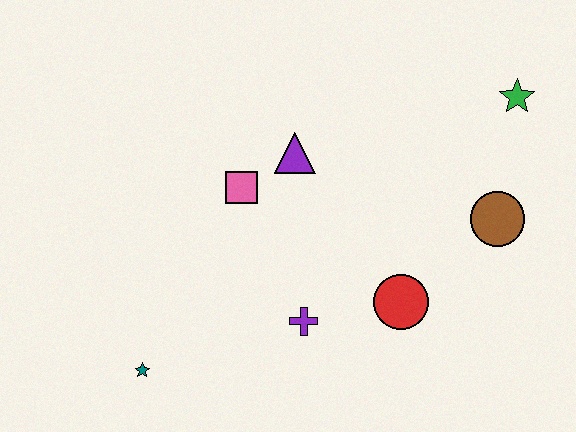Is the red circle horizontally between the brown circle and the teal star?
Yes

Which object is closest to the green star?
The brown circle is closest to the green star.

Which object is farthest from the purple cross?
The green star is farthest from the purple cross.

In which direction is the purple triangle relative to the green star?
The purple triangle is to the left of the green star.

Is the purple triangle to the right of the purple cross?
No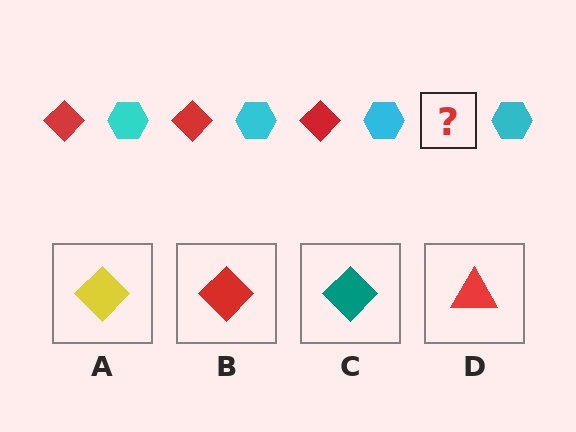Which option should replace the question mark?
Option B.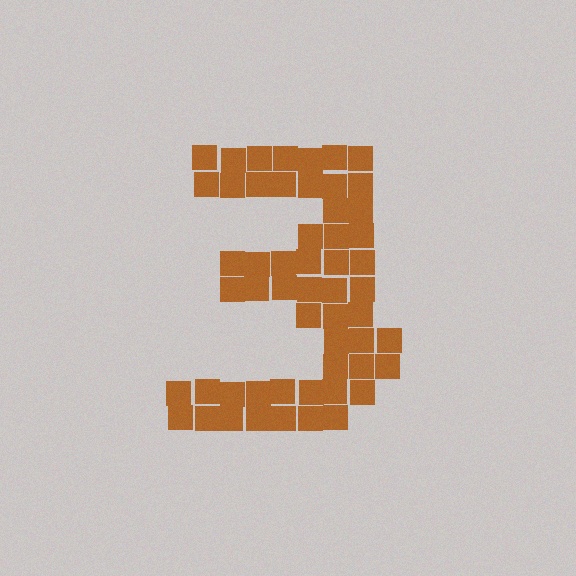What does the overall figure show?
The overall figure shows the digit 3.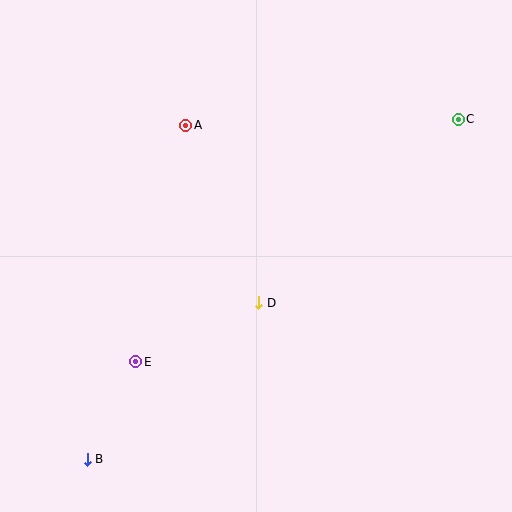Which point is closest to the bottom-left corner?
Point B is closest to the bottom-left corner.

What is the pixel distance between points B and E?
The distance between B and E is 109 pixels.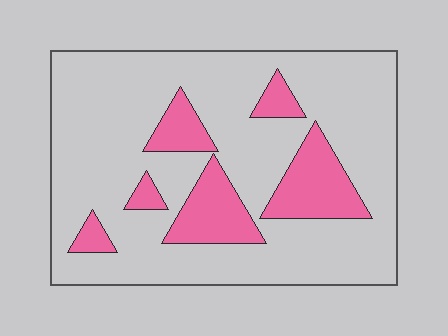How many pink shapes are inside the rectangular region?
6.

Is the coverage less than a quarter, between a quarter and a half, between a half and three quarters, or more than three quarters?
Less than a quarter.